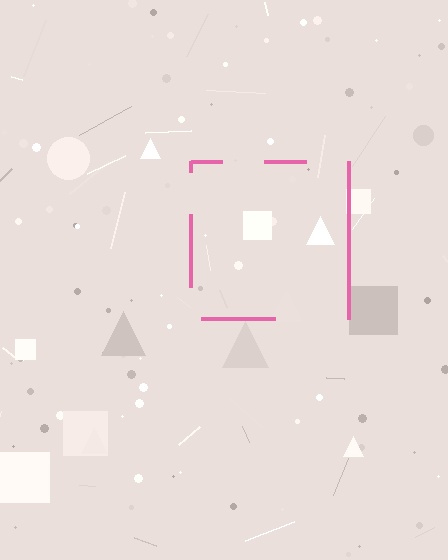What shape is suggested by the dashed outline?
The dashed outline suggests a square.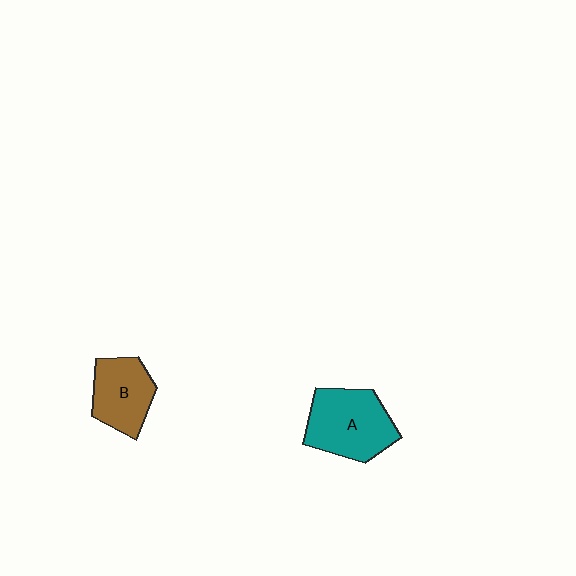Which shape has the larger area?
Shape A (teal).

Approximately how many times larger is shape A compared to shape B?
Approximately 1.3 times.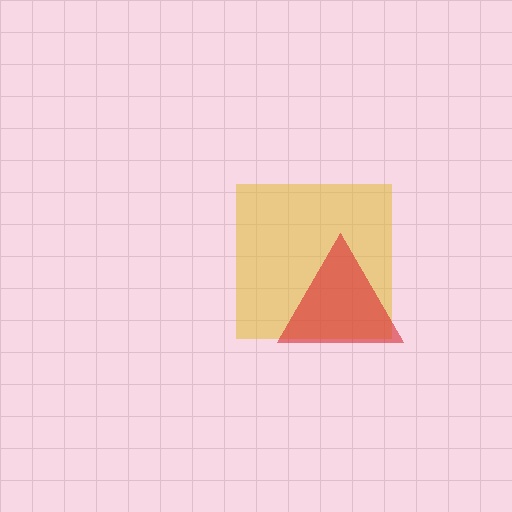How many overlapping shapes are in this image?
There are 2 overlapping shapes in the image.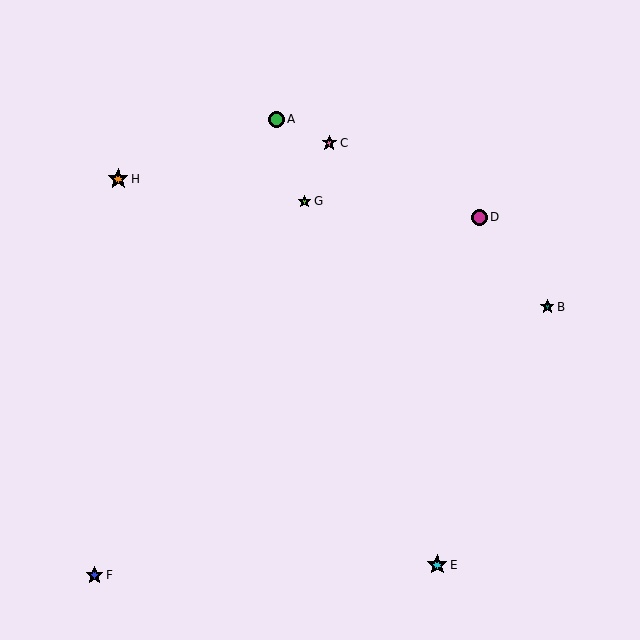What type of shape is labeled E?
Shape E is a cyan star.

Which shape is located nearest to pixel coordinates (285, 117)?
The green circle (labeled A) at (276, 119) is nearest to that location.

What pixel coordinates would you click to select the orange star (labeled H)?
Click at (118, 179) to select the orange star H.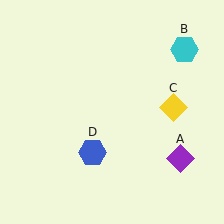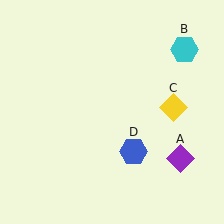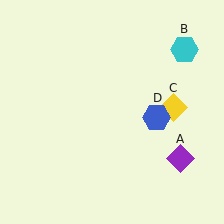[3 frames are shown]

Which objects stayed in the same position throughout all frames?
Purple diamond (object A) and cyan hexagon (object B) and yellow diamond (object C) remained stationary.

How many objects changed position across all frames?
1 object changed position: blue hexagon (object D).